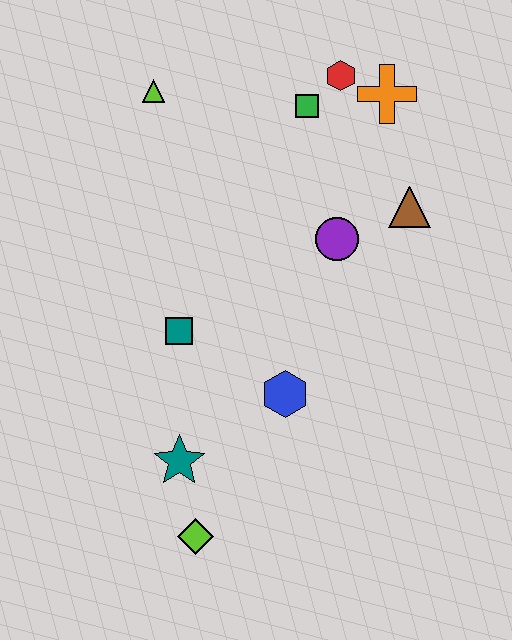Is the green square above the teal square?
Yes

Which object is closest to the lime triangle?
The green square is closest to the lime triangle.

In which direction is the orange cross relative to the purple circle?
The orange cross is above the purple circle.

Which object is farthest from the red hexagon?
The lime diamond is farthest from the red hexagon.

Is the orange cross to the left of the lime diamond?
No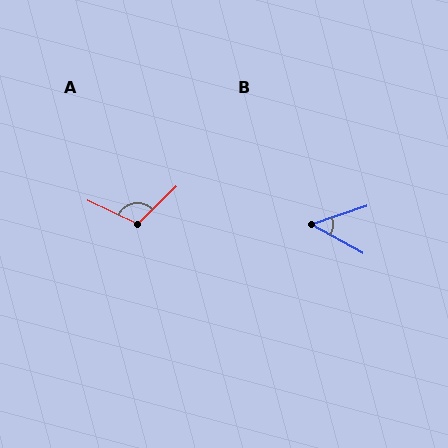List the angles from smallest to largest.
B (48°), A (110°).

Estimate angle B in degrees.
Approximately 48 degrees.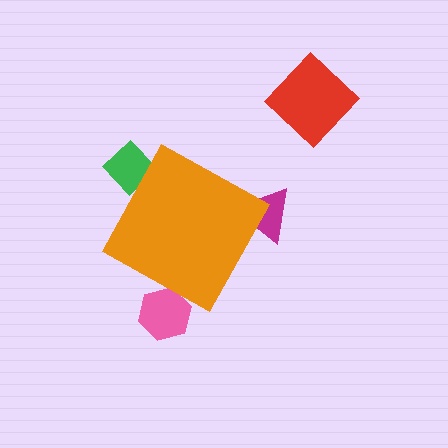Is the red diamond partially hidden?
No, the red diamond is fully visible.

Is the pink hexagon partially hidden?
Yes, the pink hexagon is partially hidden behind the orange diamond.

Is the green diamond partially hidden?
Yes, the green diamond is partially hidden behind the orange diamond.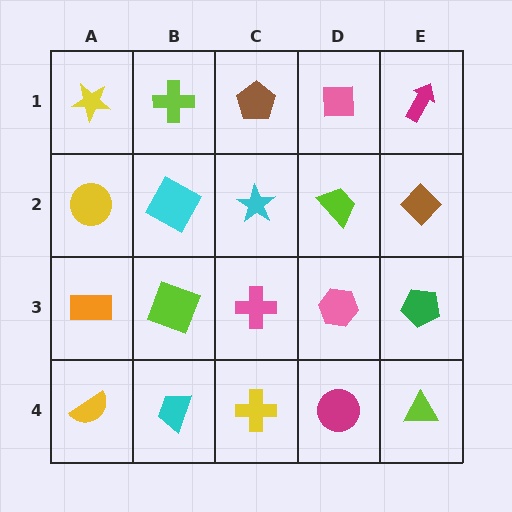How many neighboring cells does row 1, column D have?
3.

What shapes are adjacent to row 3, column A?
A yellow circle (row 2, column A), a yellow semicircle (row 4, column A), a lime square (row 3, column B).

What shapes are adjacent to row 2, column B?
A lime cross (row 1, column B), a lime square (row 3, column B), a yellow circle (row 2, column A), a cyan star (row 2, column C).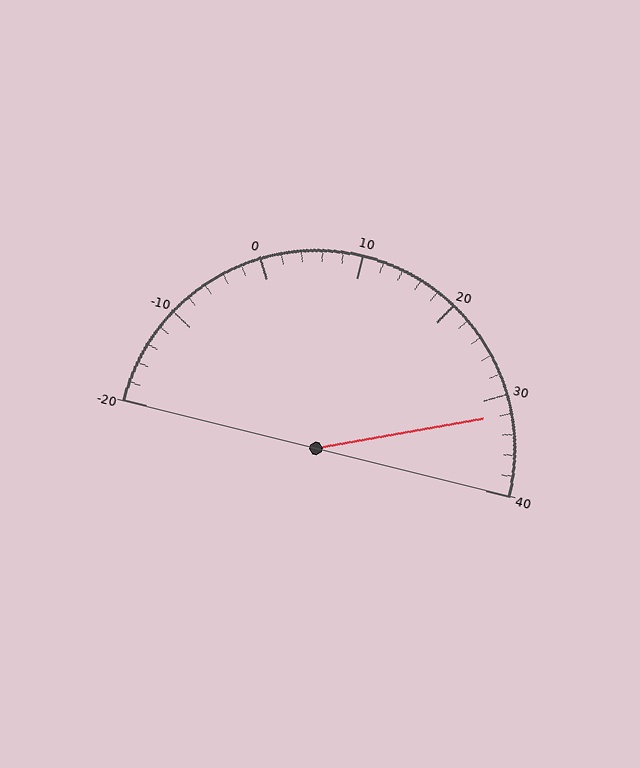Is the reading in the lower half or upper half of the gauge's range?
The reading is in the upper half of the range (-20 to 40).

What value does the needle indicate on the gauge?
The needle indicates approximately 32.